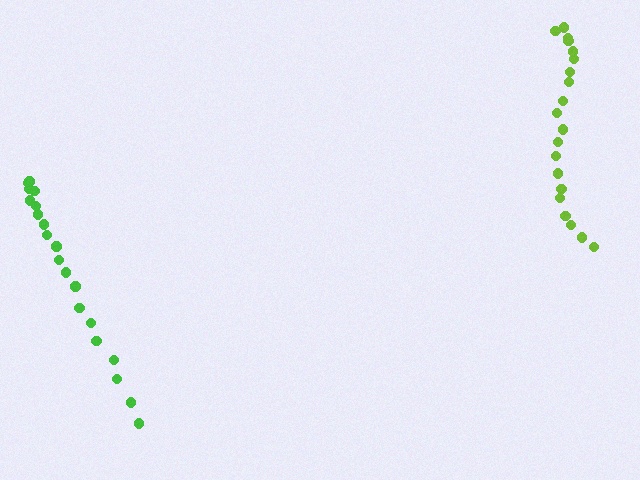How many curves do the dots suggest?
There are 2 distinct paths.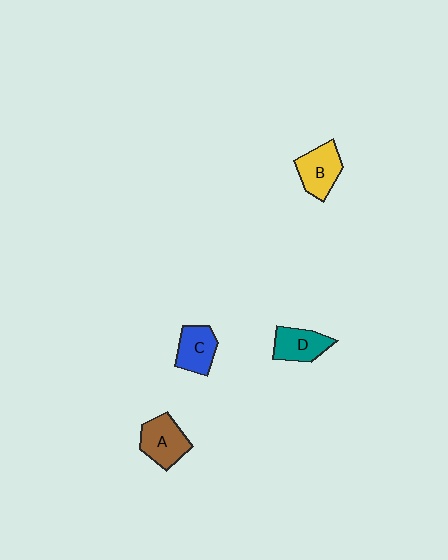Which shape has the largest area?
Shape A (brown).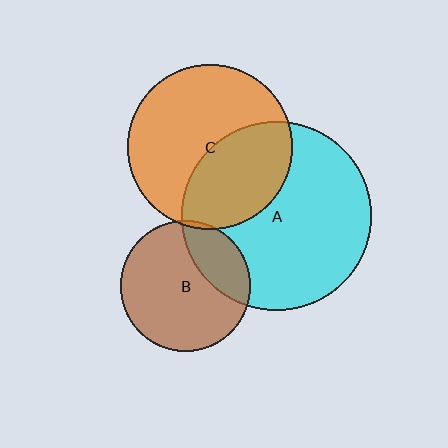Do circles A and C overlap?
Yes.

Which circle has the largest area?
Circle A (cyan).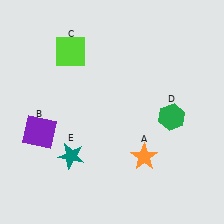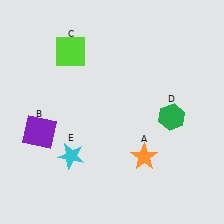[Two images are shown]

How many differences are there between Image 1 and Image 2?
There is 1 difference between the two images.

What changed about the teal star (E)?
In Image 1, E is teal. In Image 2, it changed to cyan.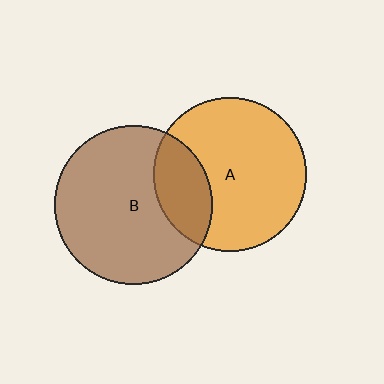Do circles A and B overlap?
Yes.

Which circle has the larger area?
Circle B (brown).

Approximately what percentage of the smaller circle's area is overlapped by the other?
Approximately 25%.